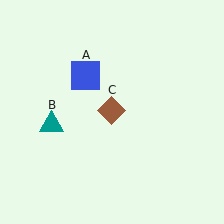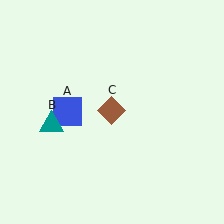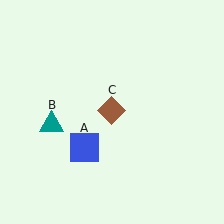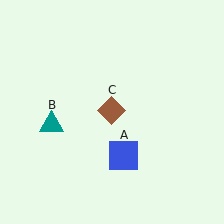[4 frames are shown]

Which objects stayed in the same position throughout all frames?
Teal triangle (object B) and brown diamond (object C) remained stationary.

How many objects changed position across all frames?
1 object changed position: blue square (object A).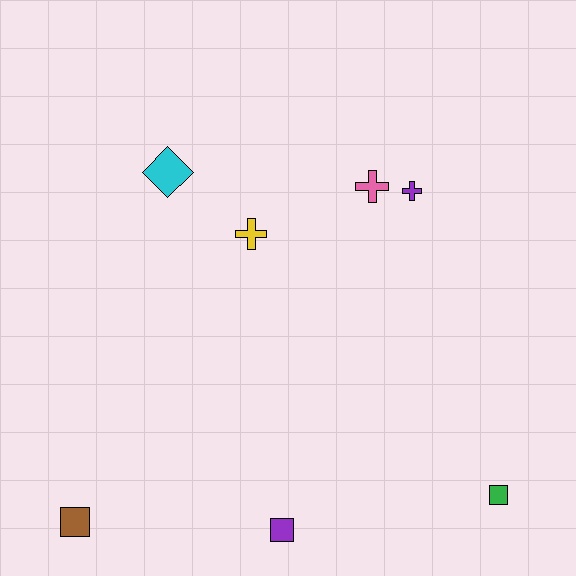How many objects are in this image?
There are 7 objects.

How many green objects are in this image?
There is 1 green object.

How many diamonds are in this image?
There is 1 diamond.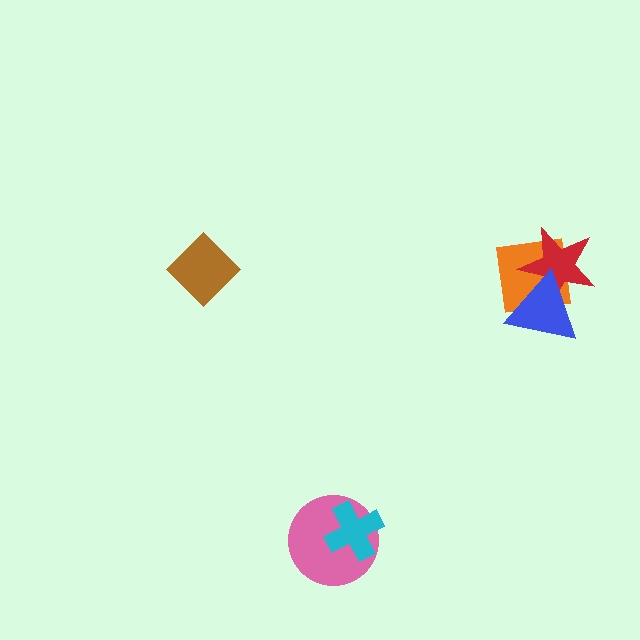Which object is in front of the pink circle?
The cyan cross is in front of the pink circle.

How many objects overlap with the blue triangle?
2 objects overlap with the blue triangle.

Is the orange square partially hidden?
Yes, it is partially covered by another shape.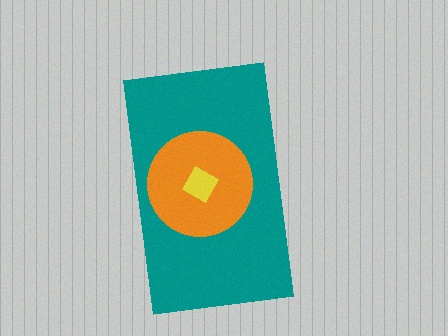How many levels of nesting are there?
3.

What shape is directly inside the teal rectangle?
The orange circle.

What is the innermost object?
The yellow square.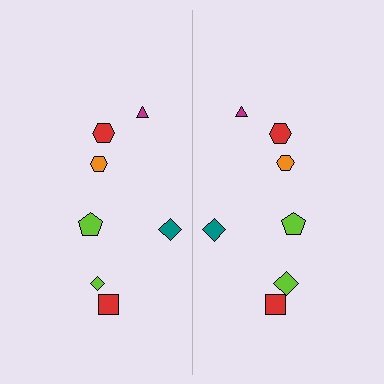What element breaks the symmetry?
The lime diamond on the right side has a different size than its mirror counterpart.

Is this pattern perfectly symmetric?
No, the pattern is not perfectly symmetric. The lime diamond on the right side has a different size than its mirror counterpart.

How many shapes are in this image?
There are 14 shapes in this image.